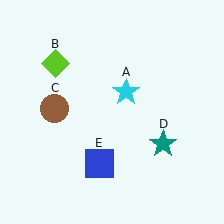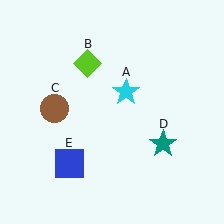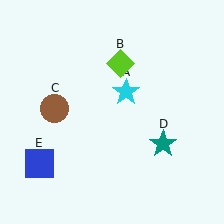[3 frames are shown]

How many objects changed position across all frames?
2 objects changed position: lime diamond (object B), blue square (object E).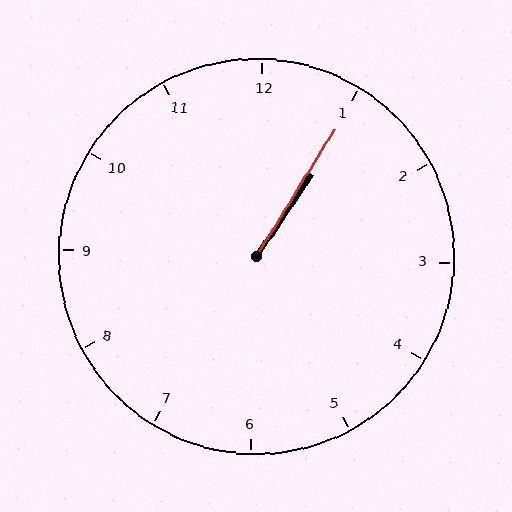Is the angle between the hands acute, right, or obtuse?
It is acute.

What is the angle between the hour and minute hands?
Approximately 2 degrees.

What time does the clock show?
1:05.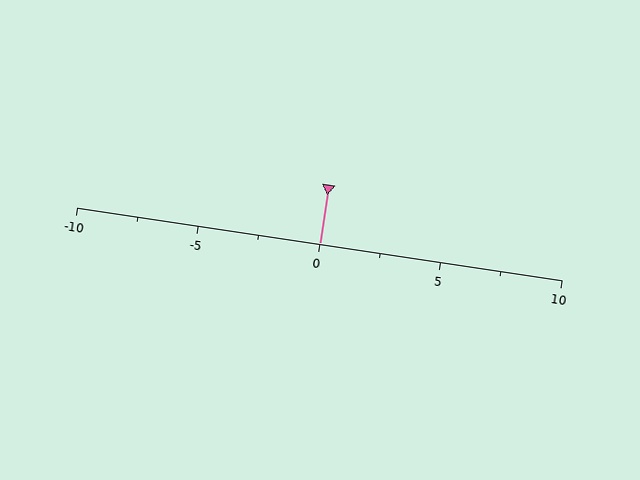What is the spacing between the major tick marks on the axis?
The major ticks are spaced 5 apart.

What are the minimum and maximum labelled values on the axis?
The axis runs from -10 to 10.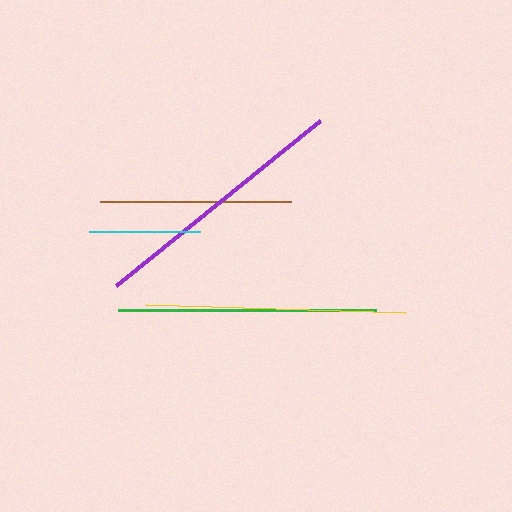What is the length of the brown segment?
The brown segment is approximately 191 pixels long.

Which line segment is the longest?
The purple line is the longest at approximately 263 pixels.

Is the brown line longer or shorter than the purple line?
The purple line is longer than the brown line.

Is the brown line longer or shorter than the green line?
The green line is longer than the brown line.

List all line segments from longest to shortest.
From longest to shortest: purple, yellow, green, brown, cyan.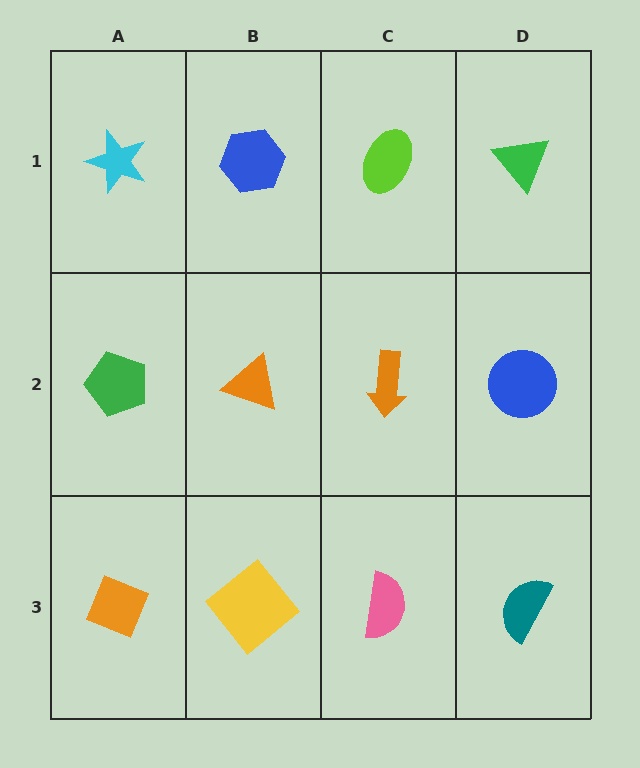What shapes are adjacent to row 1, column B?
An orange triangle (row 2, column B), a cyan star (row 1, column A), a lime ellipse (row 1, column C).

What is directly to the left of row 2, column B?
A green pentagon.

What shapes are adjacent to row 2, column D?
A green triangle (row 1, column D), a teal semicircle (row 3, column D), an orange arrow (row 2, column C).